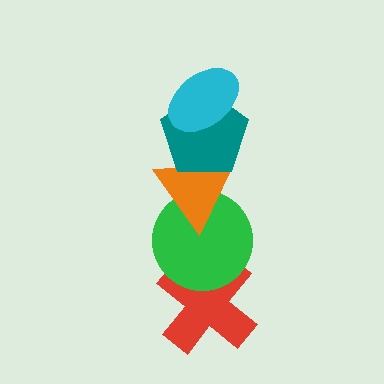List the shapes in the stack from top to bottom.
From top to bottom: the cyan ellipse, the teal pentagon, the orange triangle, the green circle, the red cross.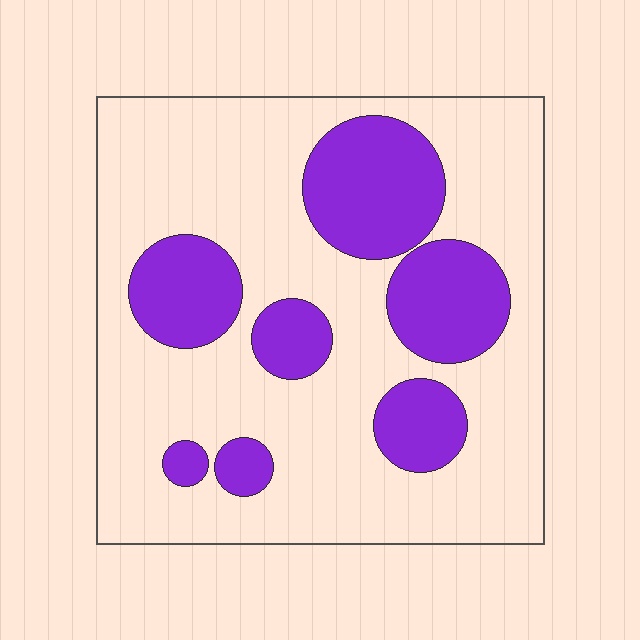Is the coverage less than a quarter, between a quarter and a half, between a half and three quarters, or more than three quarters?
Between a quarter and a half.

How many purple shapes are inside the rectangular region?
7.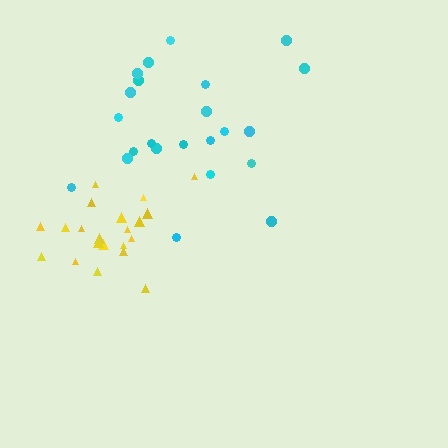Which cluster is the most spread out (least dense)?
Cyan.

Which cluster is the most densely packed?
Yellow.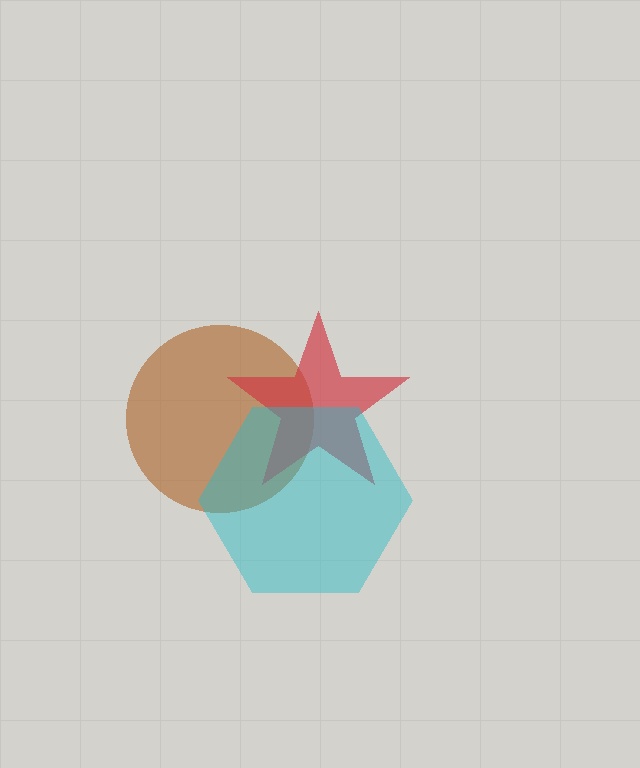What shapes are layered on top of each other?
The layered shapes are: a brown circle, a red star, a cyan hexagon.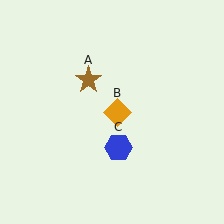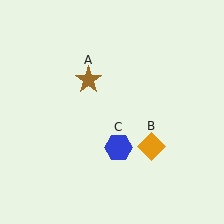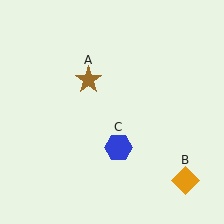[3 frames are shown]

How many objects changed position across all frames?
1 object changed position: orange diamond (object B).